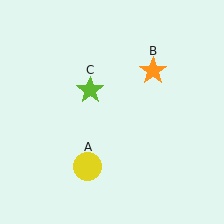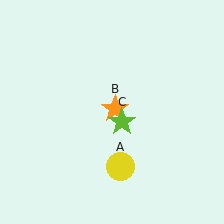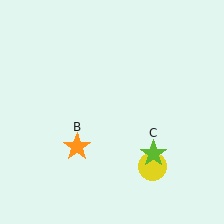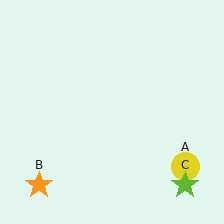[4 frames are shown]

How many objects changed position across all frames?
3 objects changed position: yellow circle (object A), orange star (object B), lime star (object C).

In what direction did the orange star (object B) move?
The orange star (object B) moved down and to the left.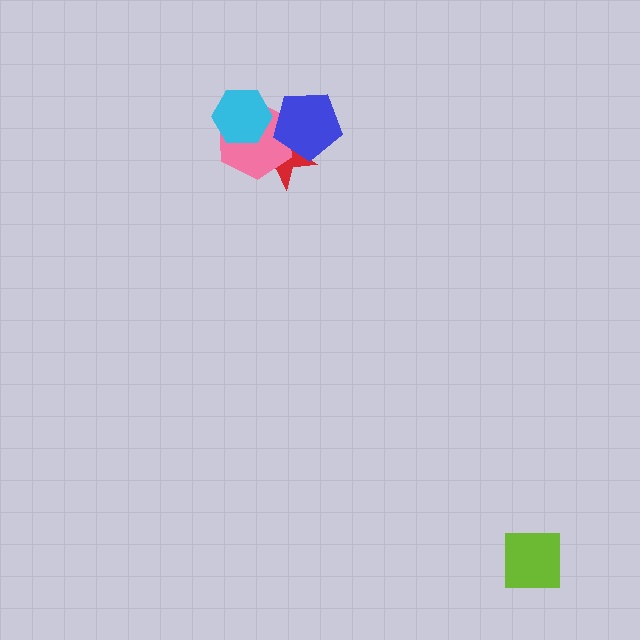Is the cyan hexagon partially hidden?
No, no other shape covers it.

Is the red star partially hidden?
Yes, it is partially covered by another shape.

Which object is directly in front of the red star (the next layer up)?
The pink hexagon is directly in front of the red star.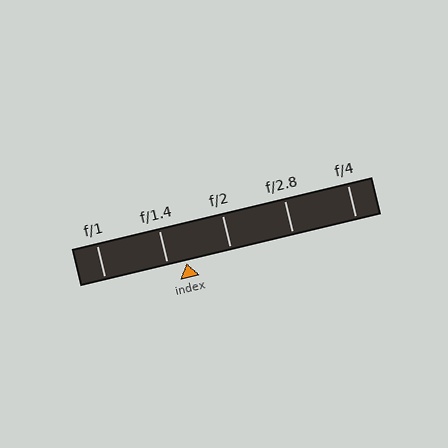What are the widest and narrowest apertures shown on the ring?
The widest aperture shown is f/1 and the narrowest is f/4.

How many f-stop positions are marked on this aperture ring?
There are 5 f-stop positions marked.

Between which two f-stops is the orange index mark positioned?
The index mark is between f/1.4 and f/2.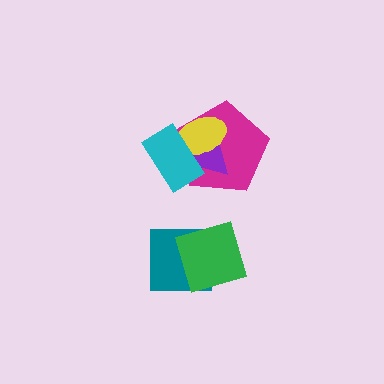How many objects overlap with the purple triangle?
3 objects overlap with the purple triangle.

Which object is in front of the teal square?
The green square is in front of the teal square.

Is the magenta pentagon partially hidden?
Yes, it is partially covered by another shape.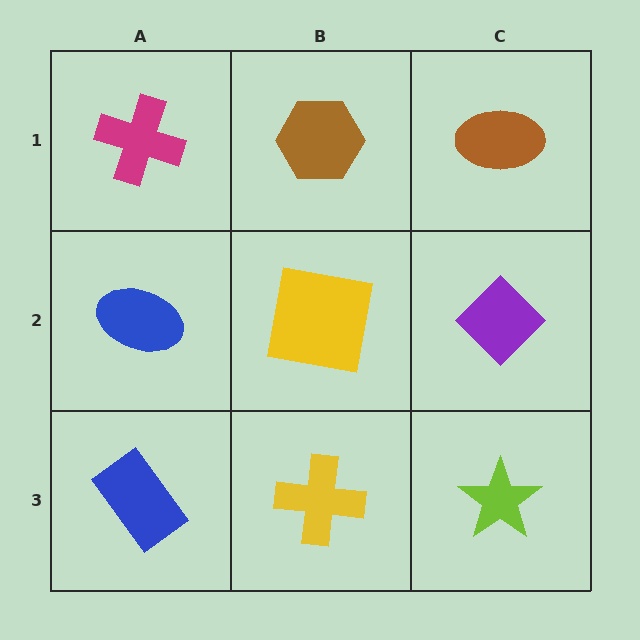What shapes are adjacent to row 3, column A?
A blue ellipse (row 2, column A), a yellow cross (row 3, column B).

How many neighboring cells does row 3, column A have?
2.